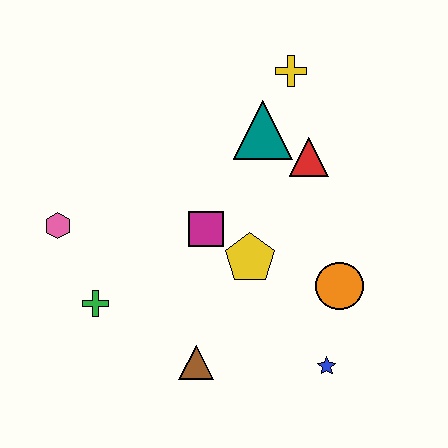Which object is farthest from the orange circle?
The pink hexagon is farthest from the orange circle.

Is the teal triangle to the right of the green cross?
Yes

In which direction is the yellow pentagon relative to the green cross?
The yellow pentagon is to the right of the green cross.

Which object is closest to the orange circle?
The blue star is closest to the orange circle.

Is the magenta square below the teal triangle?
Yes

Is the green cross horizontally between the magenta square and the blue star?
No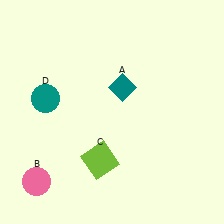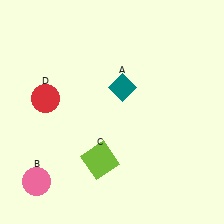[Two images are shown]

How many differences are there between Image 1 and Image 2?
There is 1 difference between the two images.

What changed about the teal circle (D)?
In Image 1, D is teal. In Image 2, it changed to red.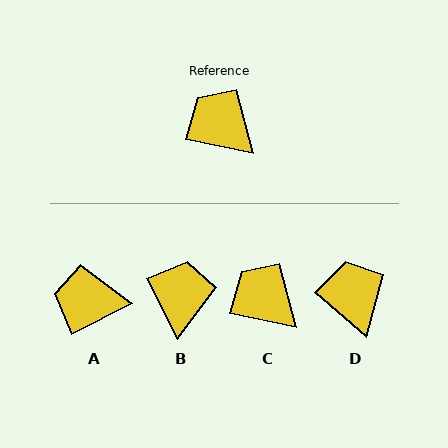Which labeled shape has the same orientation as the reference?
C.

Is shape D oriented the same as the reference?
No, it is off by about 30 degrees.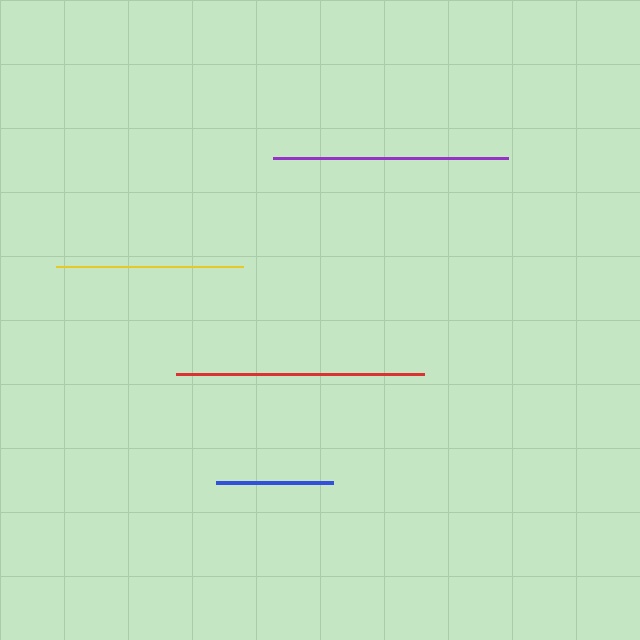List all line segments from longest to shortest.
From longest to shortest: red, purple, yellow, blue.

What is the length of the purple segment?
The purple segment is approximately 235 pixels long.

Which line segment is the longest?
The red line is the longest at approximately 248 pixels.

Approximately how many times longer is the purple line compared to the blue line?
The purple line is approximately 2.0 times the length of the blue line.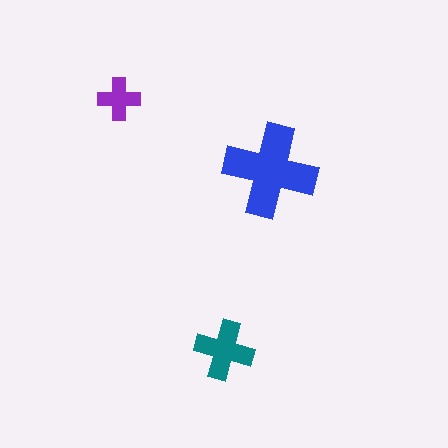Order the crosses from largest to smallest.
the blue one, the teal one, the purple one.